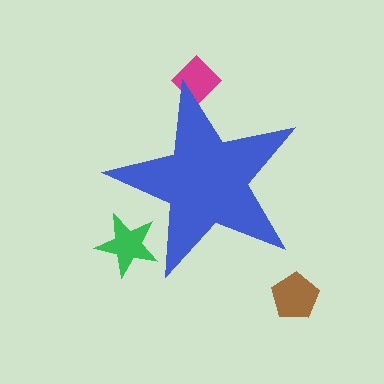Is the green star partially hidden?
Yes, the green star is partially hidden behind the blue star.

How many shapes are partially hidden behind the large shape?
2 shapes are partially hidden.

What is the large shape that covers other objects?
A blue star.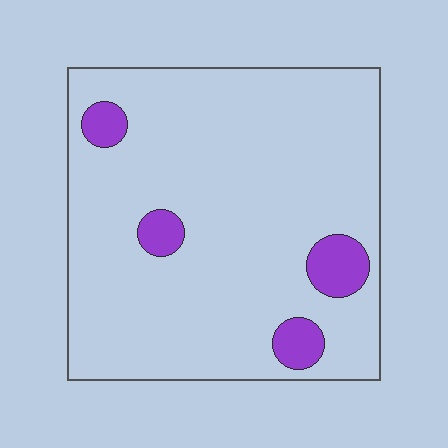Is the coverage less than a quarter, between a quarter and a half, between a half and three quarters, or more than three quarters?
Less than a quarter.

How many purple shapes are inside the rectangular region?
4.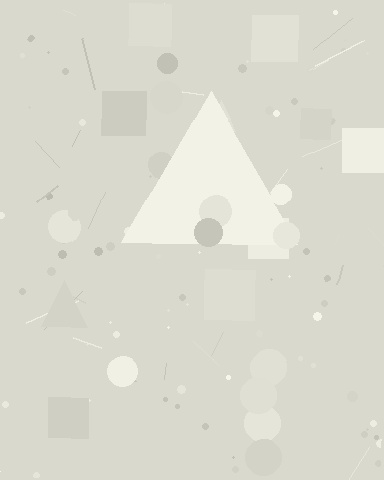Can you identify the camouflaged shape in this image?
The camouflaged shape is a triangle.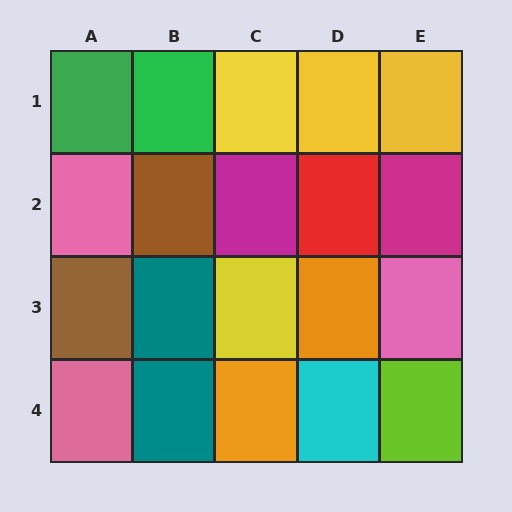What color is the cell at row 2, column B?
Brown.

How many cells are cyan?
1 cell is cyan.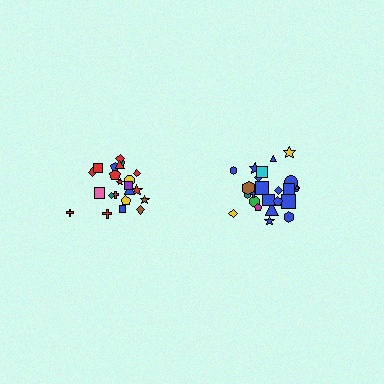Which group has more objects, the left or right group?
The right group.